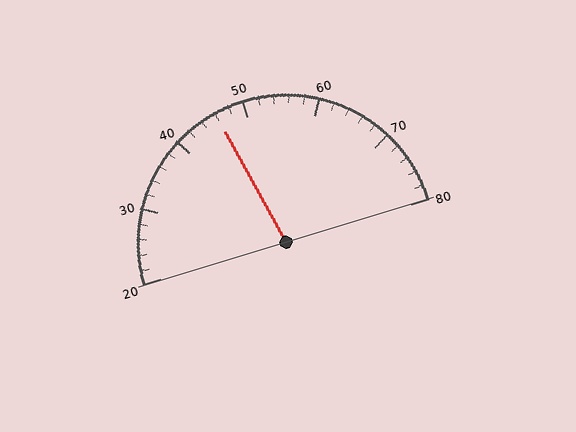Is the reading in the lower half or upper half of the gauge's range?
The reading is in the lower half of the range (20 to 80).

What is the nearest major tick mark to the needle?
The nearest major tick mark is 50.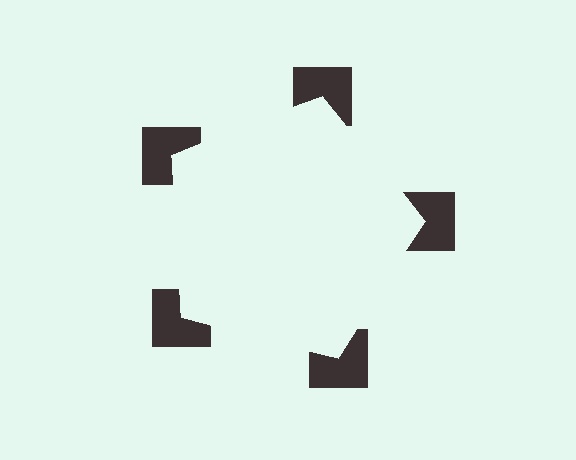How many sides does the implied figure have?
5 sides.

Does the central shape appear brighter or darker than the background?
It typically appears slightly brighter than the background, even though no actual brightness change is drawn.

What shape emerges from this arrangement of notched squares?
An illusory pentagon — its edges are inferred from the aligned wedge cuts in the notched squares, not physically drawn.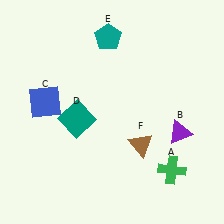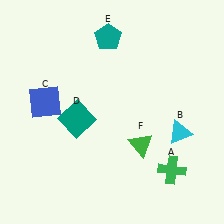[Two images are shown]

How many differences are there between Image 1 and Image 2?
There are 2 differences between the two images.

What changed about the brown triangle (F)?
In Image 1, F is brown. In Image 2, it changed to green.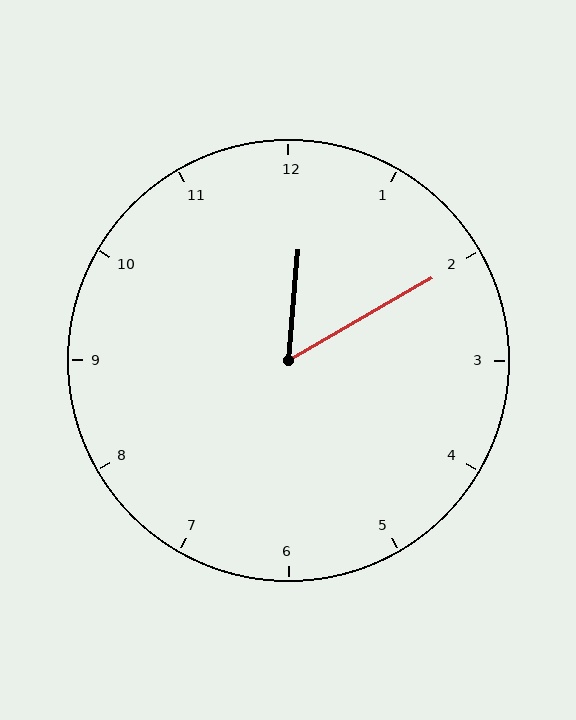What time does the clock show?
12:10.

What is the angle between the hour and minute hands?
Approximately 55 degrees.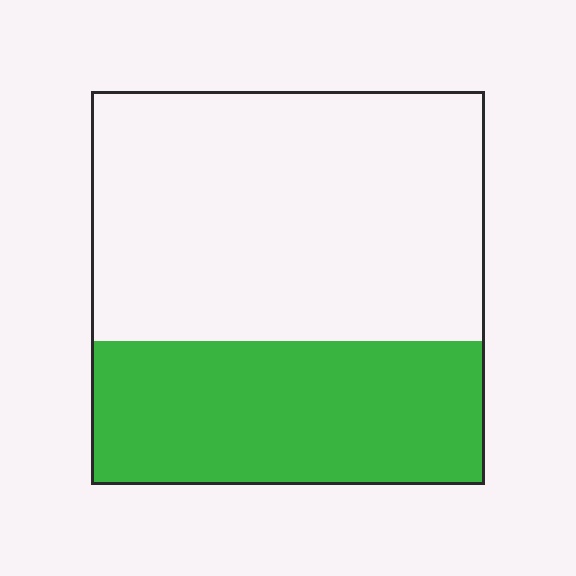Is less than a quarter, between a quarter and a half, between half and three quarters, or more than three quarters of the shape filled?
Between a quarter and a half.